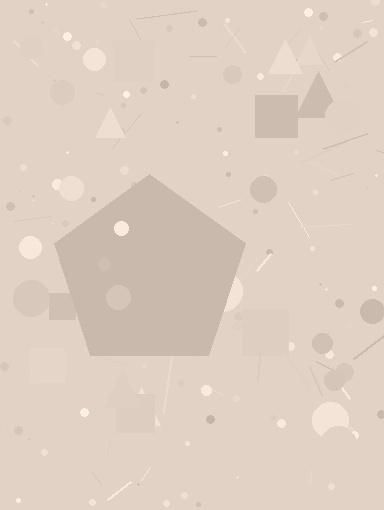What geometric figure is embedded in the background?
A pentagon is embedded in the background.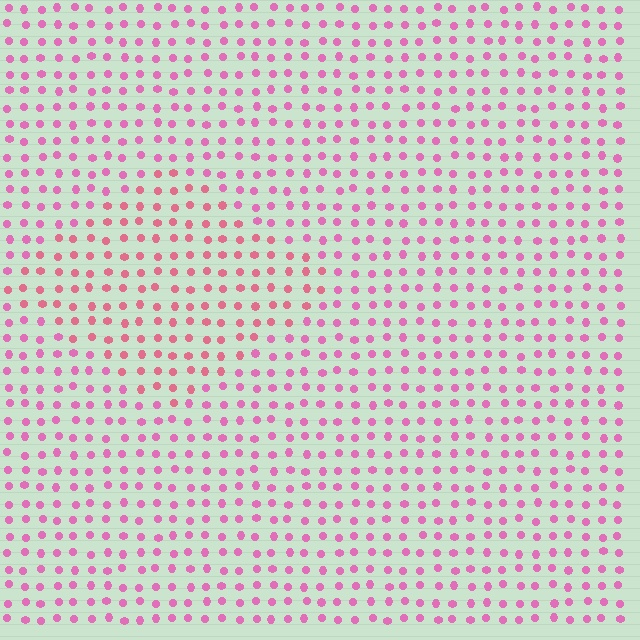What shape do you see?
I see a diamond.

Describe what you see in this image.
The image is filled with small pink elements in a uniform arrangement. A diamond-shaped region is visible where the elements are tinted to a slightly different hue, forming a subtle color boundary.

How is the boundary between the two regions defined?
The boundary is defined purely by a slight shift in hue (about 23 degrees). Spacing, size, and orientation are identical on both sides.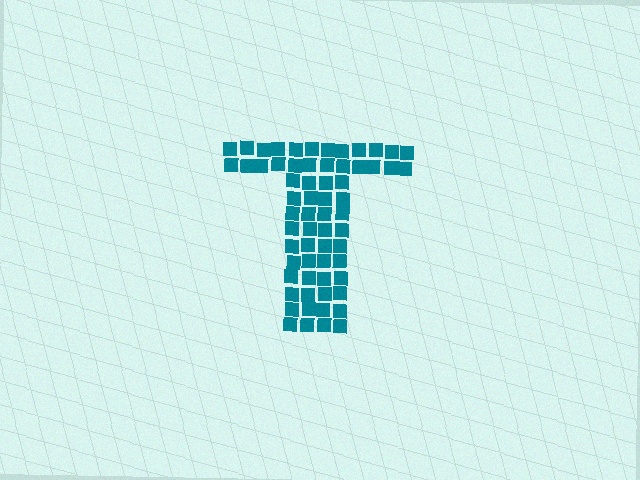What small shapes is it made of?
It is made of small squares.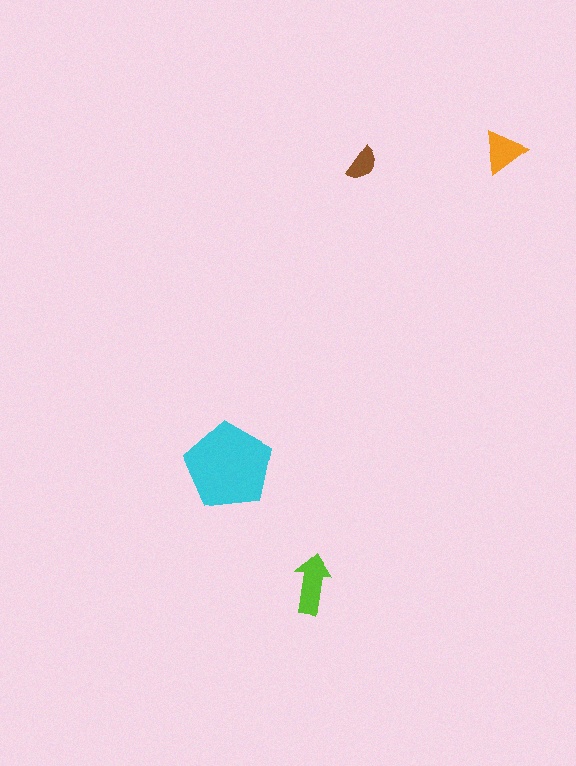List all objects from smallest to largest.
The brown semicircle, the orange triangle, the lime arrow, the cyan pentagon.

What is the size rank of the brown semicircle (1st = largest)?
4th.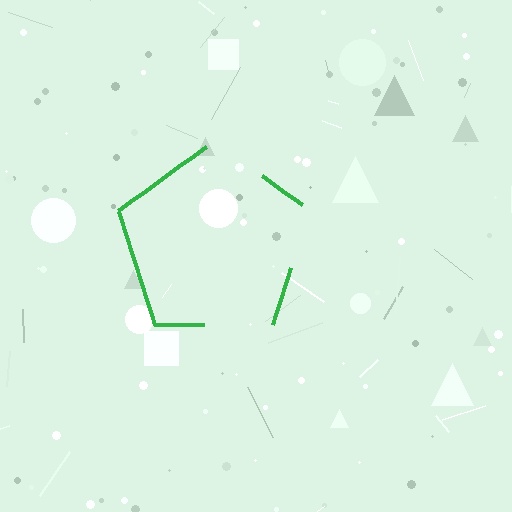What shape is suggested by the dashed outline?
The dashed outline suggests a pentagon.